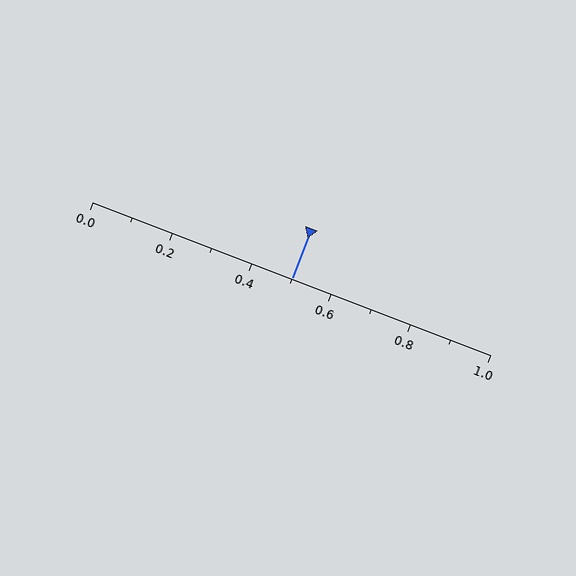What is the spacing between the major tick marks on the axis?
The major ticks are spaced 0.2 apart.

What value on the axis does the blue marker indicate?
The marker indicates approximately 0.5.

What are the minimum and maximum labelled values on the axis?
The axis runs from 0.0 to 1.0.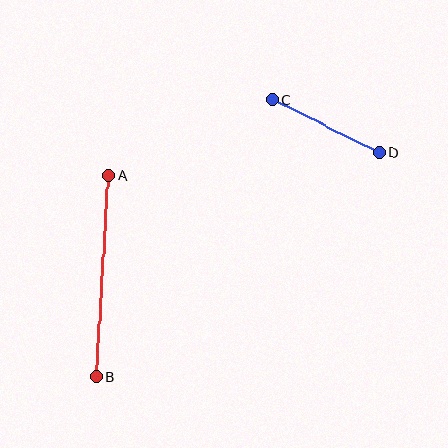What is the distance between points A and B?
The distance is approximately 202 pixels.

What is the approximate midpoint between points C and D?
The midpoint is at approximately (326, 126) pixels.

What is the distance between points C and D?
The distance is approximately 120 pixels.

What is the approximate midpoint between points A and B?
The midpoint is at approximately (102, 276) pixels.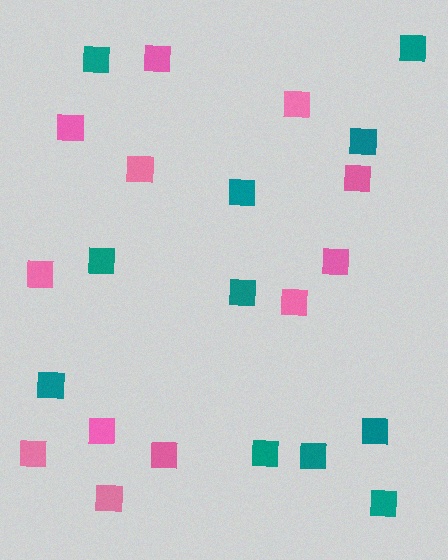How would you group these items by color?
There are 2 groups: one group of teal squares (11) and one group of pink squares (12).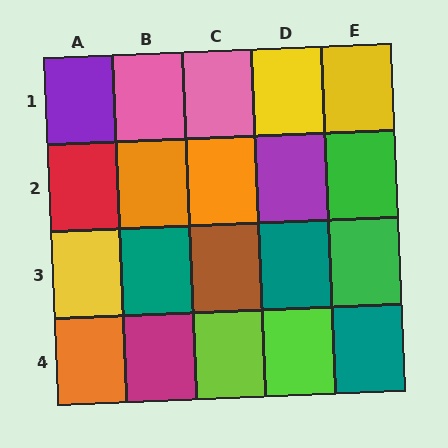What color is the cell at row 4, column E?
Teal.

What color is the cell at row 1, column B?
Pink.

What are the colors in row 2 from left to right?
Red, orange, orange, purple, green.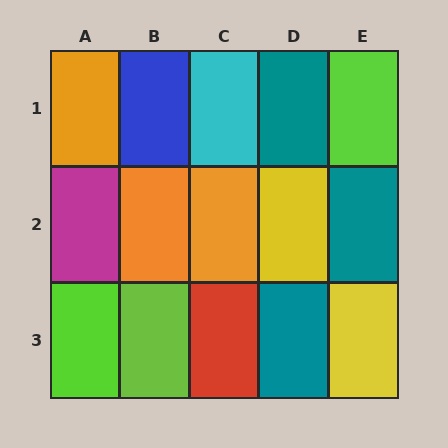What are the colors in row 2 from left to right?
Magenta, orange, orange, yellow, teal.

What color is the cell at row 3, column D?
Teal.